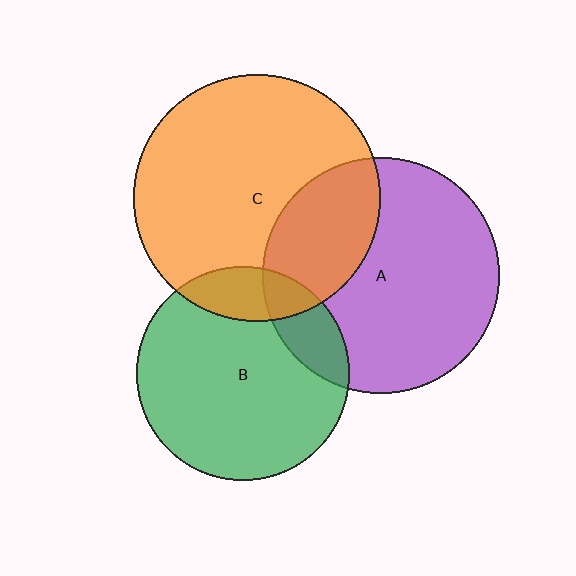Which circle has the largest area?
Circle C (orange).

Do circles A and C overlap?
Yes.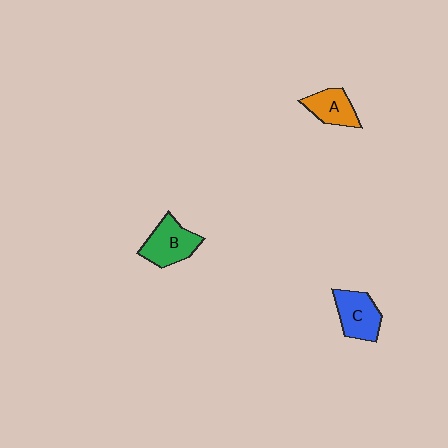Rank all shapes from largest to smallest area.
From largest to smallest: B (green), C (blue), A (orange).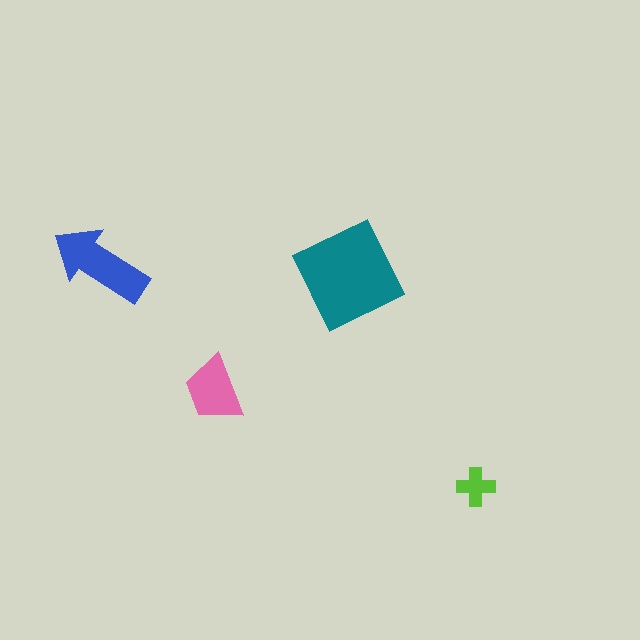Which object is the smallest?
The lime cross.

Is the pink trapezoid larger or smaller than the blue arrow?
Smaller.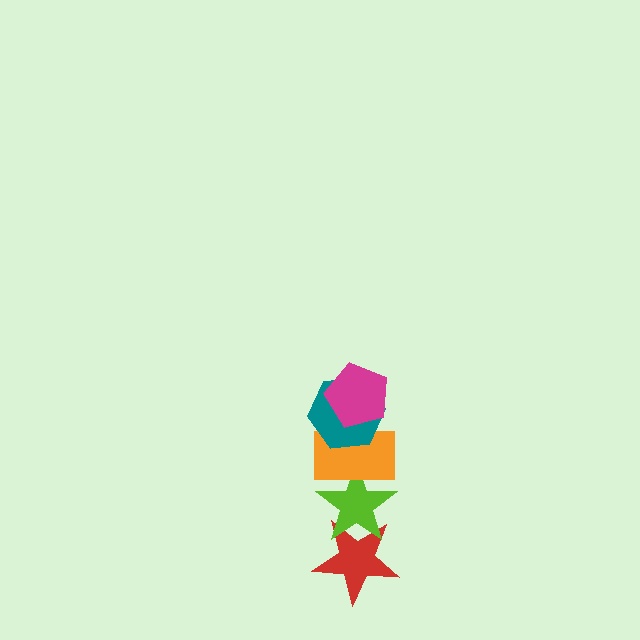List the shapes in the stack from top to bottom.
From top to bottom: the magenta pentagon, the teal hexagon, the orange rectangle, the lime star, the red star.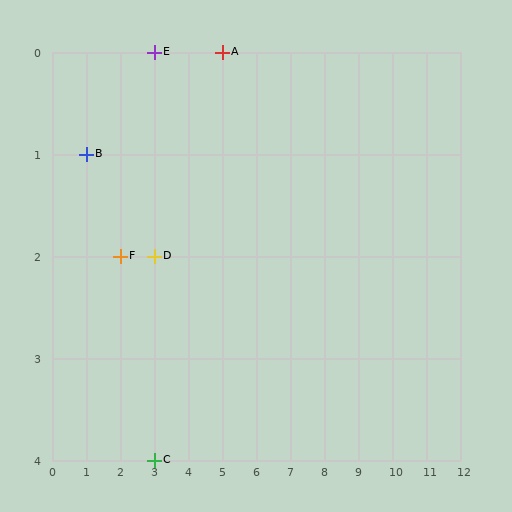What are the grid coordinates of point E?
Point E is at grid coordinates (3, 0).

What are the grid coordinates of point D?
Point D is at grid coordinates (3, 2).